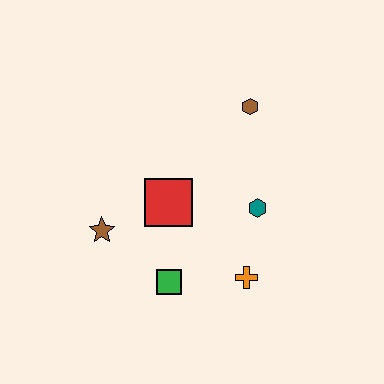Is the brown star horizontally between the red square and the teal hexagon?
No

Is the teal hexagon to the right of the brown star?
Yes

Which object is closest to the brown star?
The red square is closest to the brown star.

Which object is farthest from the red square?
The brown hexagon is farthest from the red square.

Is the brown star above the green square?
Yes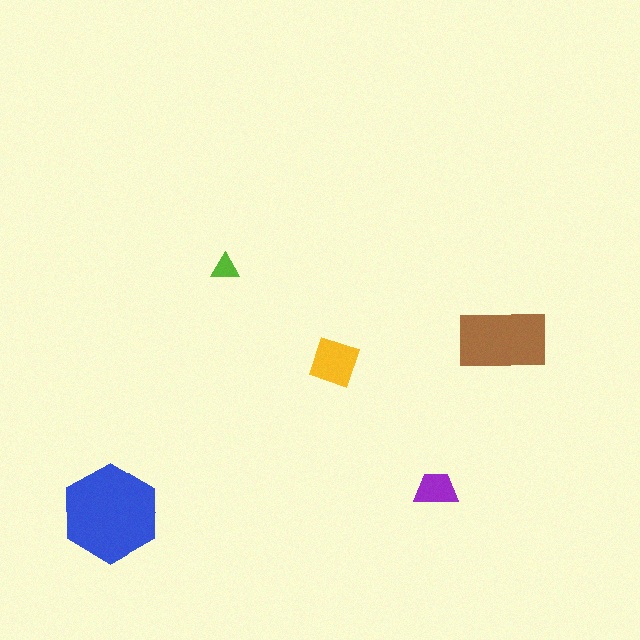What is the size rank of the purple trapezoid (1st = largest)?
4th.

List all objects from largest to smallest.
The blue hexagon, the brown rectangle, the yellow diamond, the purple trapezoid, the lime triangle.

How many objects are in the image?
There are 5 objects in the image.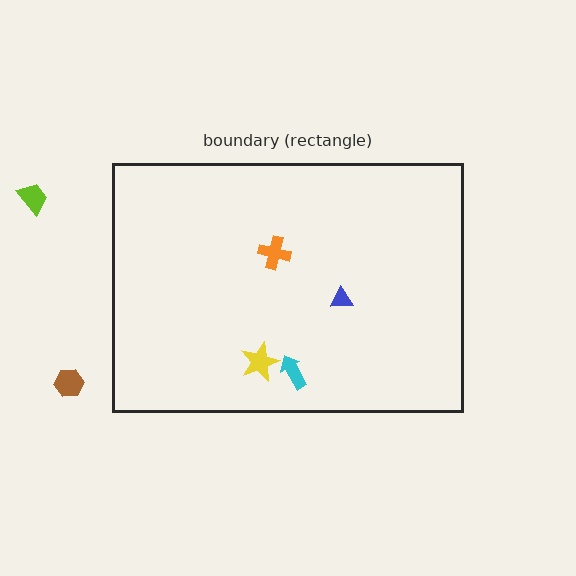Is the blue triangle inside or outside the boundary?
Inside.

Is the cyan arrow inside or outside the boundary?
Inside.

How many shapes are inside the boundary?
4 inside, 2 outside.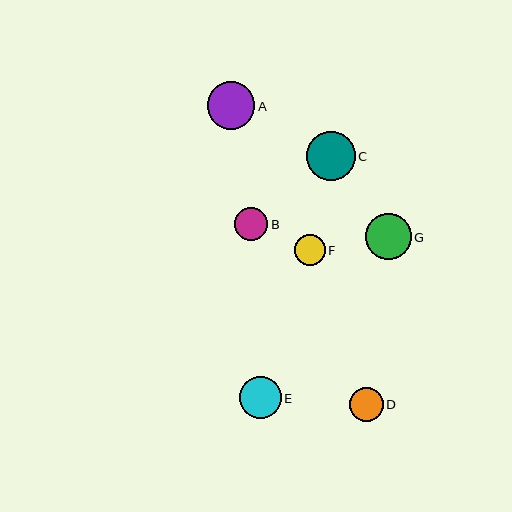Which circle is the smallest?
Circle F is the smallest with a size of approximately 31 pixels.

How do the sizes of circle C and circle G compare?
Circle C and circle G are approximately the same size.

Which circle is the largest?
Circle C is the largest with a size of approximately 49 pixels.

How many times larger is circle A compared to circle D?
Circle A is approximately 1.4 times the size of circle D.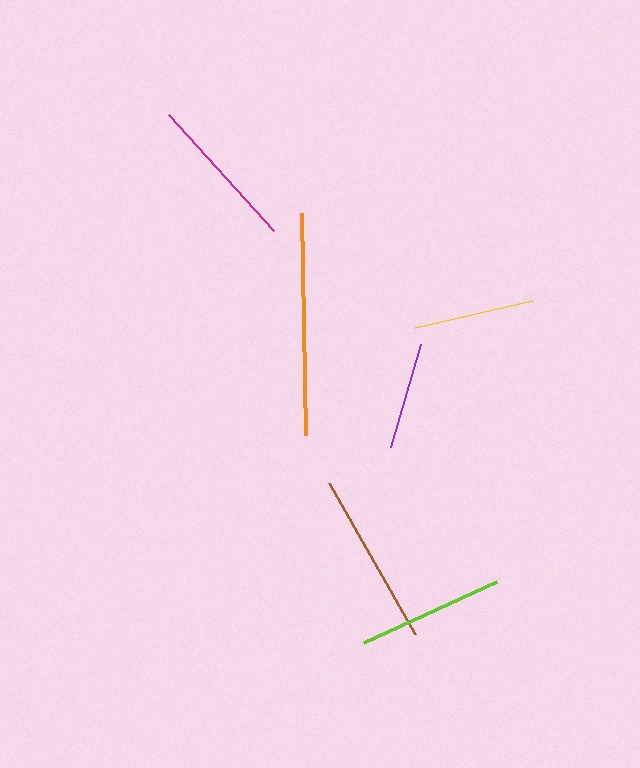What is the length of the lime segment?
The lime segment is approximately 147 pixels long.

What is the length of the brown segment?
The brown segment is approximately 174 pixels long.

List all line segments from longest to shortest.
From longest to shortest: orange, brown, magenta, lime, yellow, purple.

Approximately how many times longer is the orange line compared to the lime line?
The orange line is approximately 1.5 times the length of the lime line.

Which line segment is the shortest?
The purple line is the shortest at approximately 107 pixels.